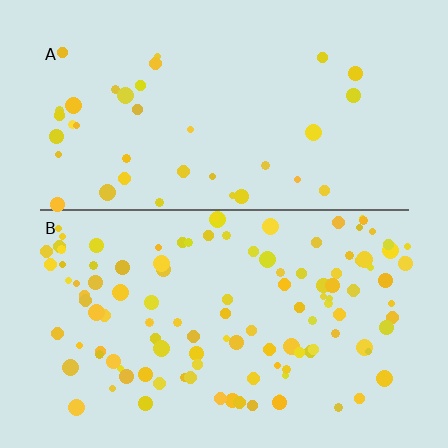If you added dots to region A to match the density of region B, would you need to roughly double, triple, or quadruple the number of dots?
Approximately triple.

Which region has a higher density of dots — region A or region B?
B (the bottom).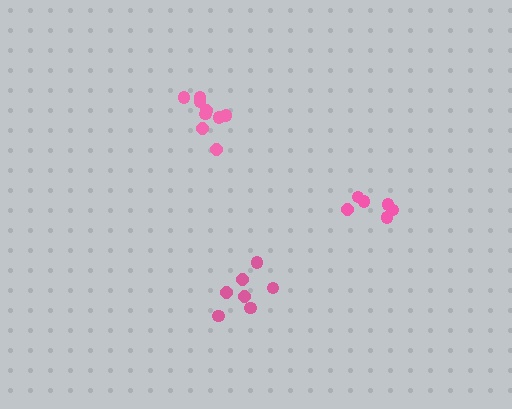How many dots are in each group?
Group 1: 9 dots, Group 2: 6 dots, Group 3: 7 dots (22 total).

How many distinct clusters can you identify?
There are 3 distinct clusters.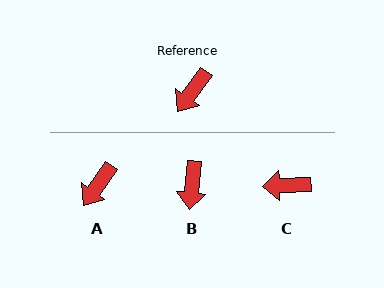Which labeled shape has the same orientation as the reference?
A.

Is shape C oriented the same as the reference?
No, it is off by about 53 degrees.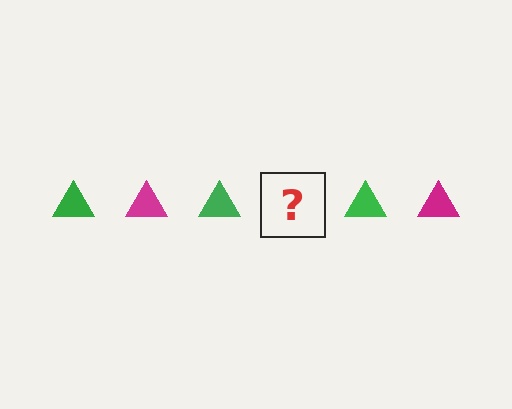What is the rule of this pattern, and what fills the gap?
The rule is that the pattern cycles through green, magenta triangles. The gap should be filled with a magenta triangle.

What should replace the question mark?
The question mark should be replaced with a magenta triangle.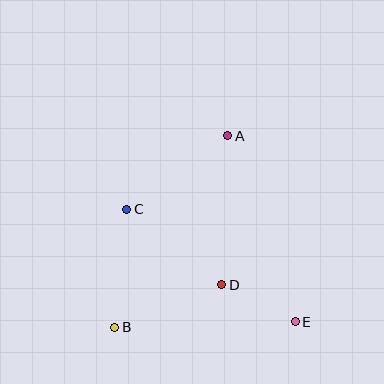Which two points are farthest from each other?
Points A and B are farthest from each other.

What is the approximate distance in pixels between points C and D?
The distance between C and D is approximately 122 pixels.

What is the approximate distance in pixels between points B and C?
The distance between B and C is approximately 119 pixels.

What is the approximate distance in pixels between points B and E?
The distance between B and E is approximately 181 pixels.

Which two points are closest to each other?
Points D and E are closest to each other.